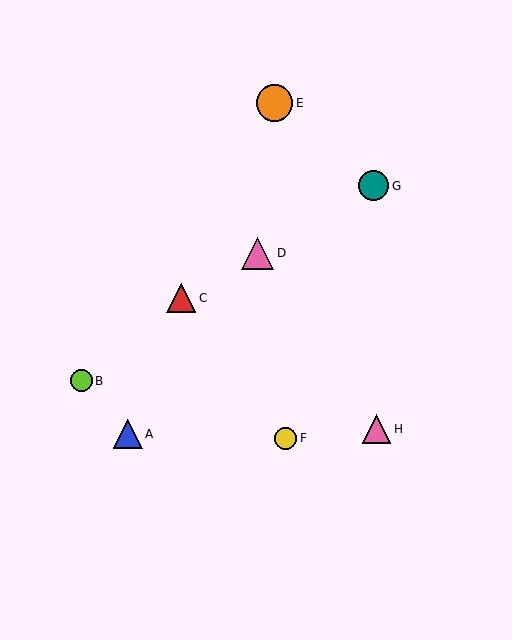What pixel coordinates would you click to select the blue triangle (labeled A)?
Click at (128, 434) to select the blue triangle A.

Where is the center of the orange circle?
The center of the orange circle is at (274, 103).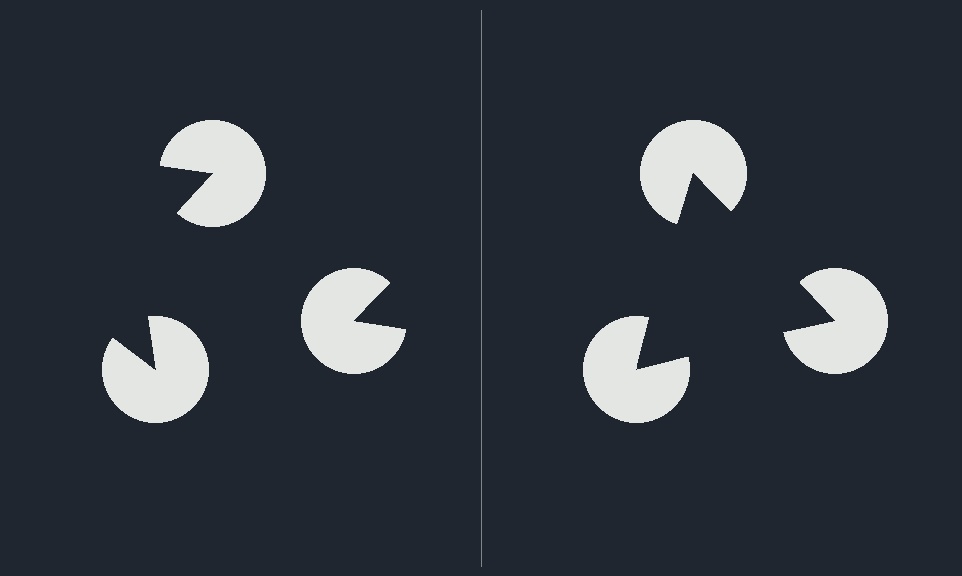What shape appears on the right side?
An illusory triangle.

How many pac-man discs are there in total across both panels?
6 — 3 on each side.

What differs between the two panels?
The pac-man discs are positioned identically on both sides; only the wedge orientations differ. On the right they align to a triangle; on the left they are misaligned.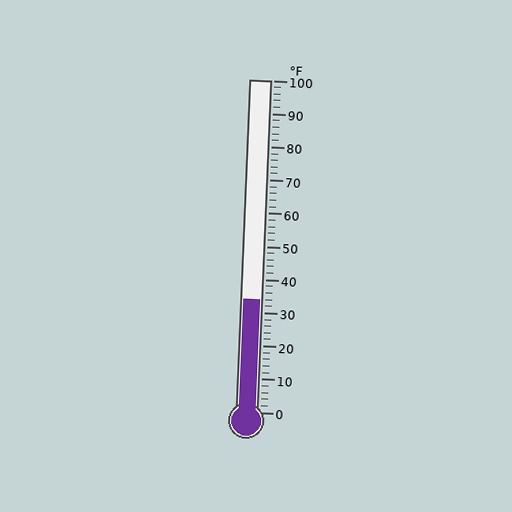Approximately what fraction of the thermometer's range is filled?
The thermometer is filled to approximately 35% of its range.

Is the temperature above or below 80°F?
The temperature is below 80°F.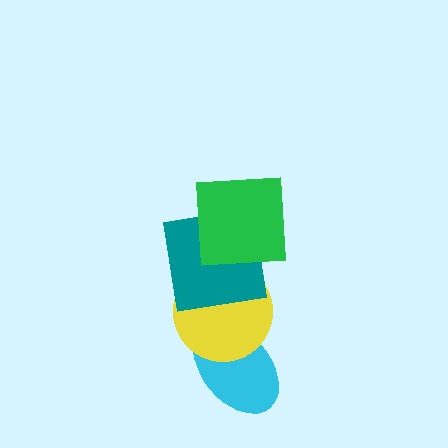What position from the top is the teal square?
The teal square is 2nd from the top.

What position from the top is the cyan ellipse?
The cyan ellipse is 4th from the top.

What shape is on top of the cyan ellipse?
The yellow circle is on top of the cyan ellipse.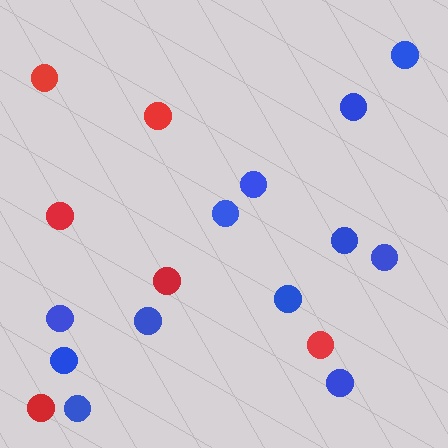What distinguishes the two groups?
There are 2 groups: one group of blue circles (12) and one group of red circles (6).